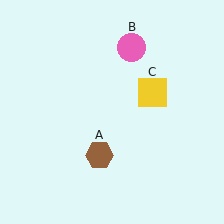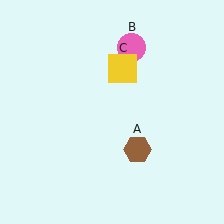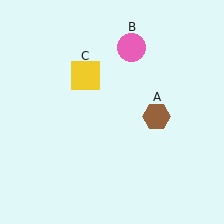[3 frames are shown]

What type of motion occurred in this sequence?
The brown hexagon (object A), yellow square (object C) rotated counterclockwise around the center of the scene.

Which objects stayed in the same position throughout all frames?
Pink circle (object B) remained stationary.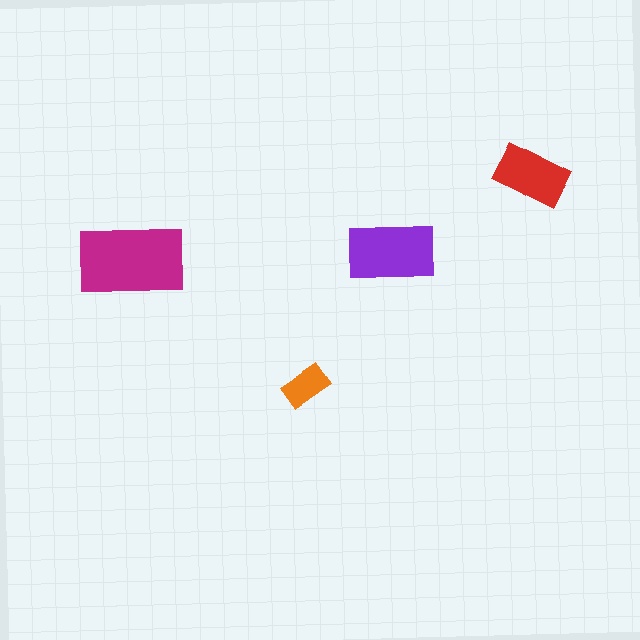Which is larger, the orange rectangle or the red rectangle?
The red one.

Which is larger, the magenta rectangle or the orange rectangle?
The magenta one.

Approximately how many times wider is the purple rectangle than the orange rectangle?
About 2 times wider.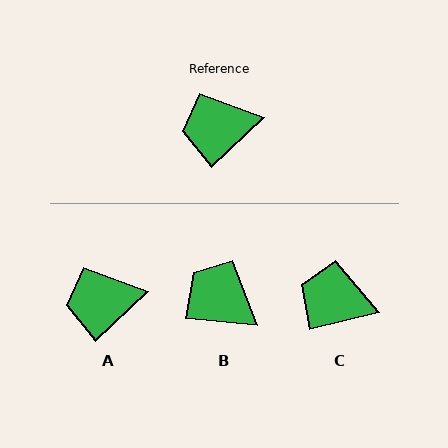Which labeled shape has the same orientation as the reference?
A.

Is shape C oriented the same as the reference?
No, it is off by about 29 degrees.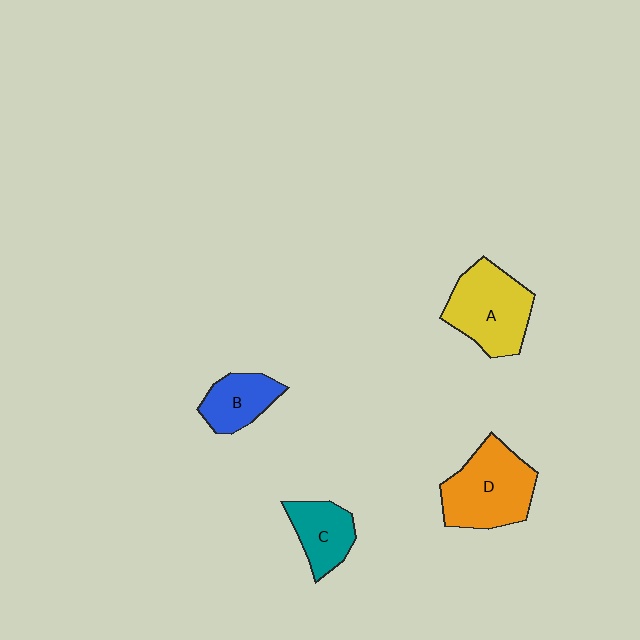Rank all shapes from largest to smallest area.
From largest to smallest: D (orange), A (yellow), C (teal), B (blue).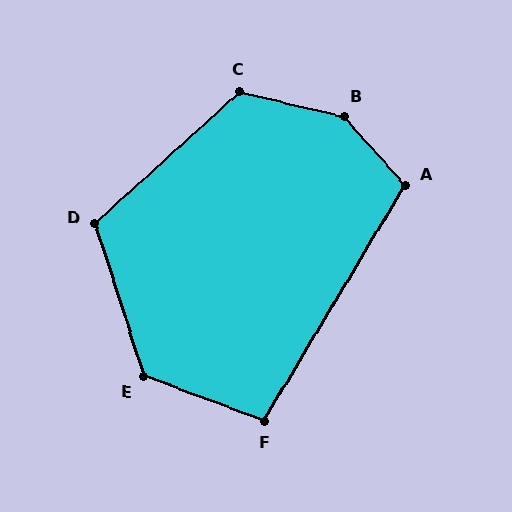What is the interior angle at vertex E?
Approximately 128 degrees (obtuse).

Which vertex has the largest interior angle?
B, at approximately 145 degrees.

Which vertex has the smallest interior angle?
F, at approximately 101 degrees.